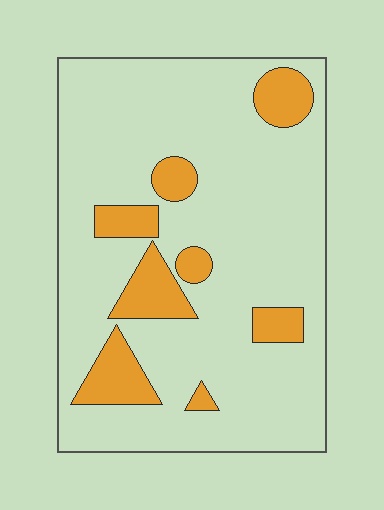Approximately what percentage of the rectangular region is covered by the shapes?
Approximately 15%.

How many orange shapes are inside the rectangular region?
8.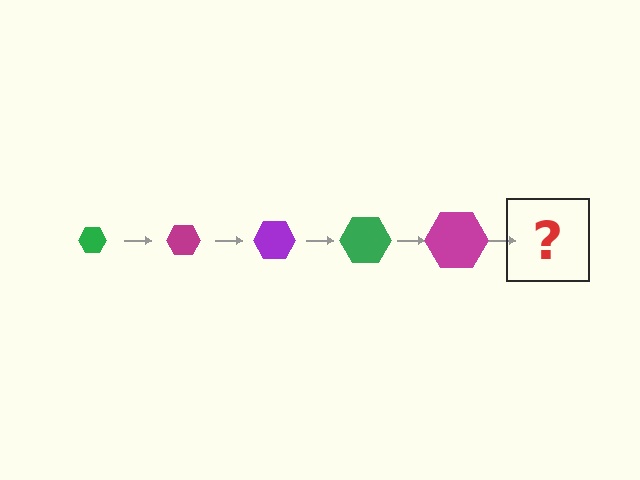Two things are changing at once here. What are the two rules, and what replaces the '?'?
The two rules are that the hexagon grows larger each step and the color cycles through green, magenta, and purple. The '?' should be a purple hexagon, larger than the previous one.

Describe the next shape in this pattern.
It should be a purple hexagon, larger than the previous one.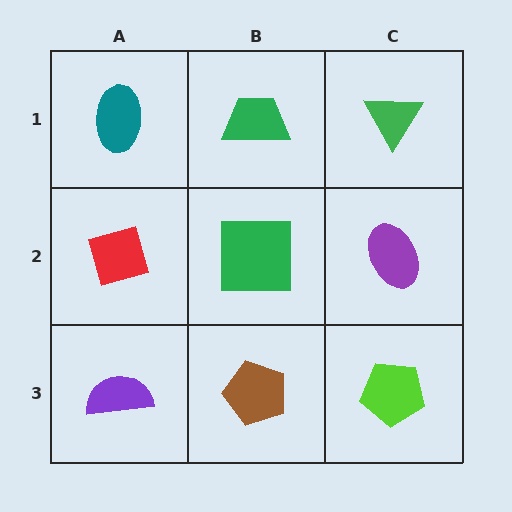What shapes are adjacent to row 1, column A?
A red diamond (row 2, column A), a green trapezoid (row 1, column B).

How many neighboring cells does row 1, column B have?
3.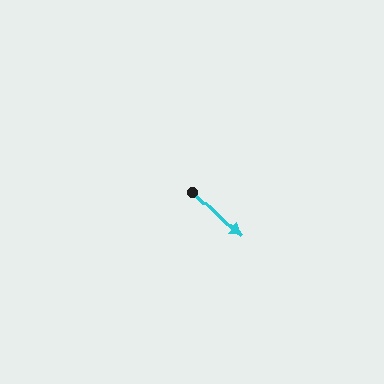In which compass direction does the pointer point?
Southeast.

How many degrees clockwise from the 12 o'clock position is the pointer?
Approximately 134 degrees.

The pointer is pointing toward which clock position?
Roughly 4 o'clock.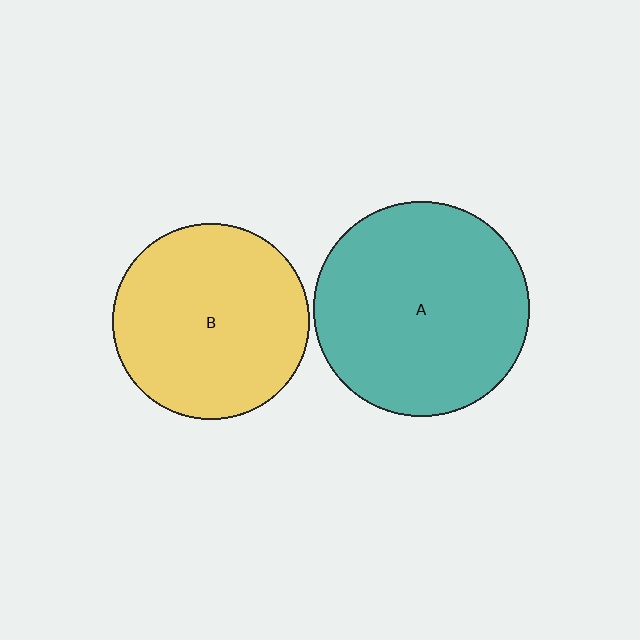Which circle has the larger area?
Circle A (teal).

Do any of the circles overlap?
No, none of the circles overlap.